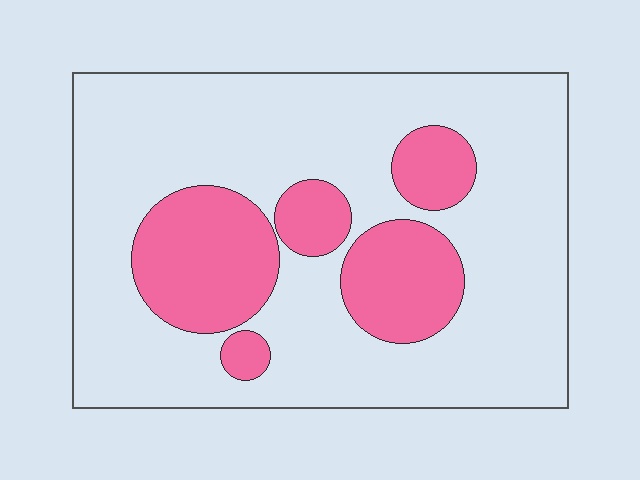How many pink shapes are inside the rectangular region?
5.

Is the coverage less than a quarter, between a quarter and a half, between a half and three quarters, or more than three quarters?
Between a quarter and a half.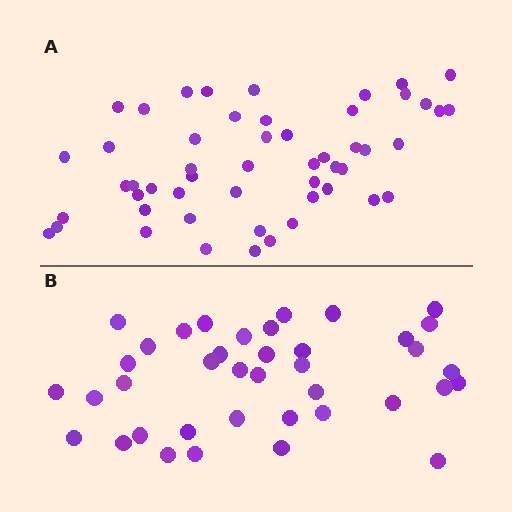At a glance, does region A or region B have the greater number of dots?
Region A (the top region) has more dots.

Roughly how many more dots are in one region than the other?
Region A has approximately 15 more dots than region B.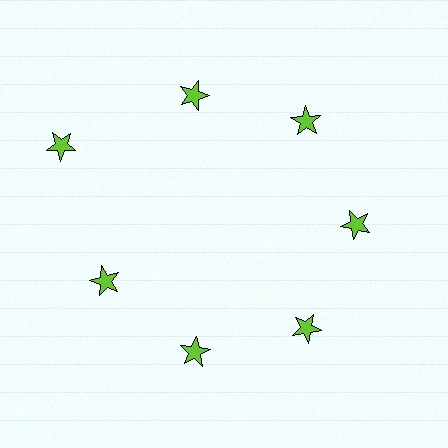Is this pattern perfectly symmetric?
No. The 7 lime stars are arranged in a ring, but one element near the 10 o'clock position is pushed outward from the center, breaking the 7-fold rotational symmetry.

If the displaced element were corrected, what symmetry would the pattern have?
It would have 7-fold rotational symmetry — the pattern would map onto itself every 51 degrees.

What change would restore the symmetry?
The symmetry would be restored by moving it inward, back onto the ring so that all 7 stars sit at equal angles and equal distance from the center.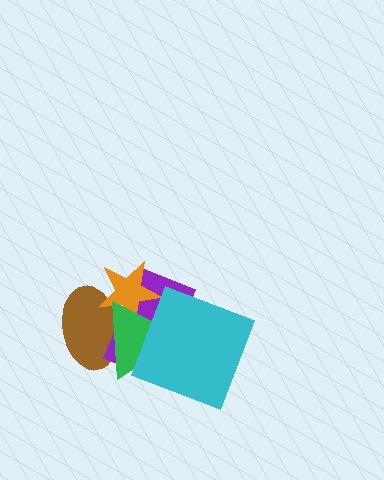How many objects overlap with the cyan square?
2 objects overlap with the cyan square.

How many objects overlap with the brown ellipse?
3 objects overlap with the brown ellipse.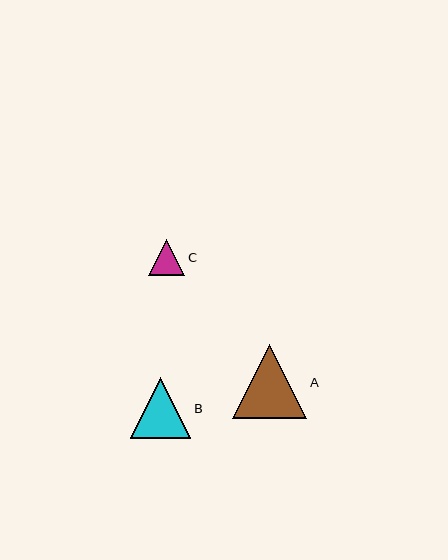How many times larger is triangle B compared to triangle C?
Triangle B is approximately 1.7 times the size of triangle C.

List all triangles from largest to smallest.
From largest to smallest: A, B, C.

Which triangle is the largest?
Triangle A is the largest with a size of approximately 74 pixels.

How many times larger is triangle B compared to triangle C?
Triangle B is approximately 1.7 times the size of triangle C.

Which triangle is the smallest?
Triangle C is the smallest with a size of approximately 36 pixels.